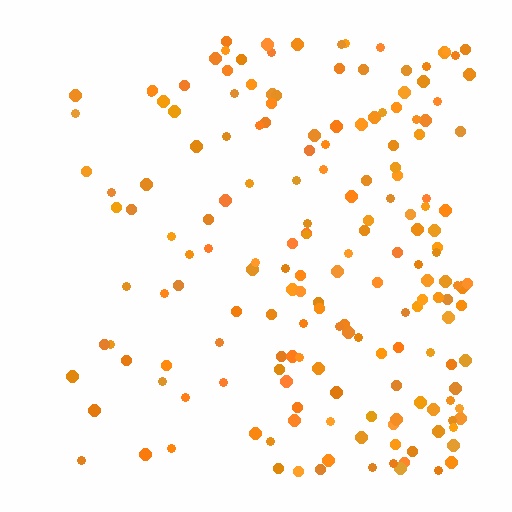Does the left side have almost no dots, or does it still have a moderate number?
Still a moderate number, just noticeably fewer than the right.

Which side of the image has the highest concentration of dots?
The right.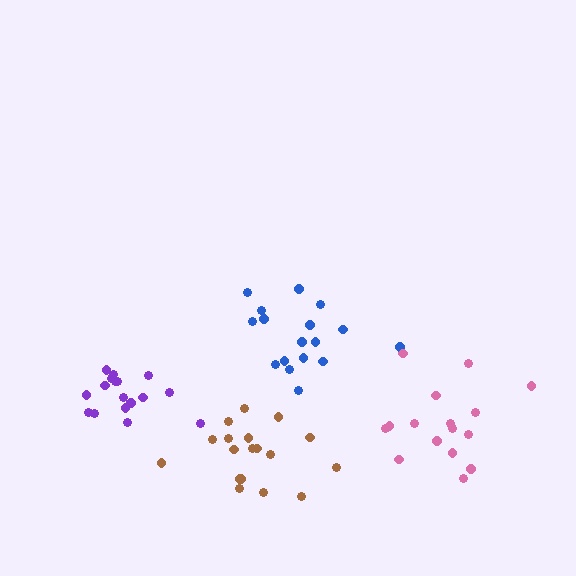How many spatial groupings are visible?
There are 4 spatial groupings.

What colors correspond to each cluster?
The clusters are colored: purple, blue, pink, brown.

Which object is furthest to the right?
The pink cluster is rightmost.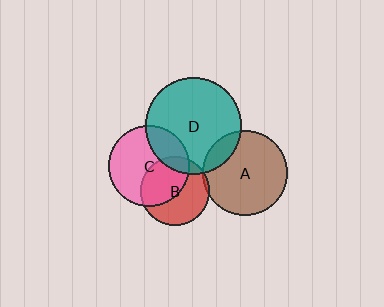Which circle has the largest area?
Circle D (teal).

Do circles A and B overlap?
Yes.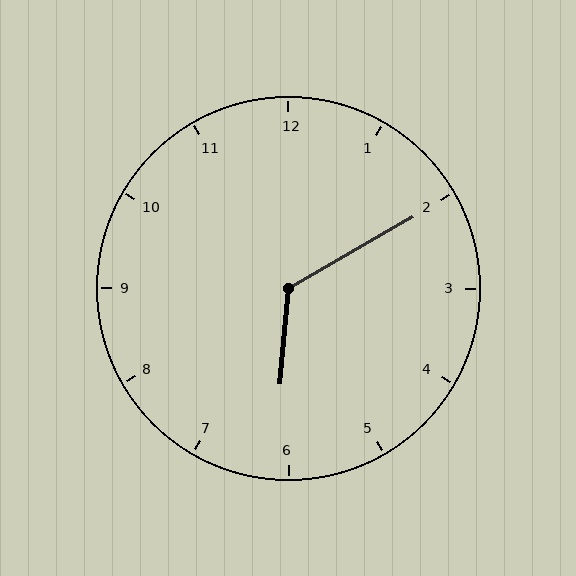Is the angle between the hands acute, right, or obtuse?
It is obtuse.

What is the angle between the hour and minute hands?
Approximately 125 degrees.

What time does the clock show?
6:10.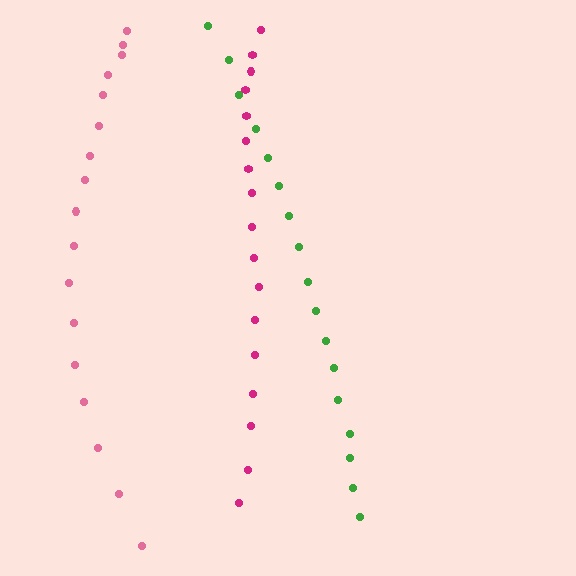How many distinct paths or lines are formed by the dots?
There are 3 distinct paths.